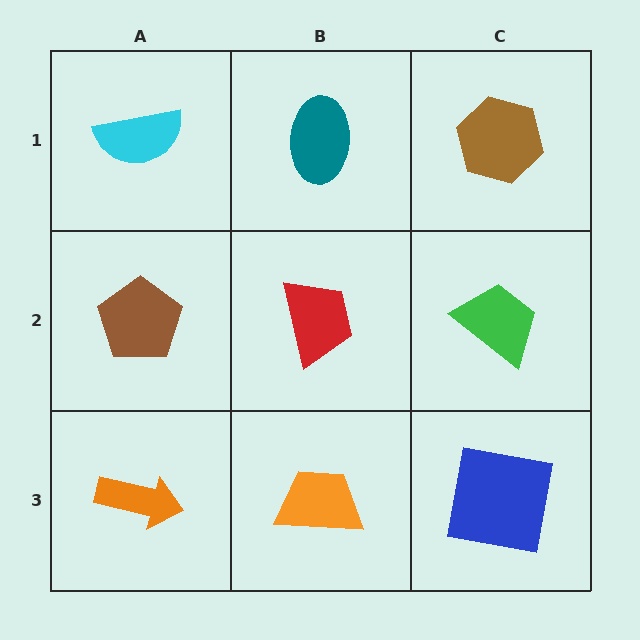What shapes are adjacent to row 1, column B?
A red trapezoid (row 2, column B), a cyan semicircle (row 1, column A), a brown hexagon (row 1, column C).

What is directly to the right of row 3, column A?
An orange trapezoid.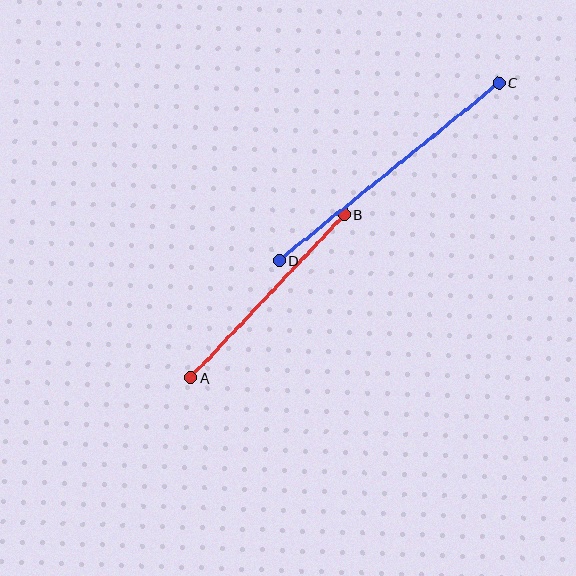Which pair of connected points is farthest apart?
Points C and D are farthest apart.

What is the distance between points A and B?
The distance is approximately 224 pixels.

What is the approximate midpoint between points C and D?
The midpoint is at approximately (389, 172) pixels.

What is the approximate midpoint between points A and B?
The midpoint is at approximately (268, 296) pixels.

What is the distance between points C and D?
The distance is approximately 283 pixels.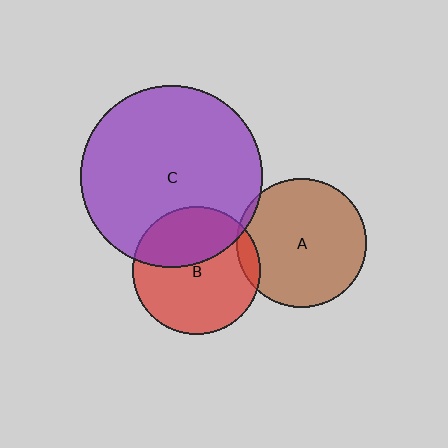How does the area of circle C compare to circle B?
Approximately 2.0 times.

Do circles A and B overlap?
Yes.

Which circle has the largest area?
Circle C (purple).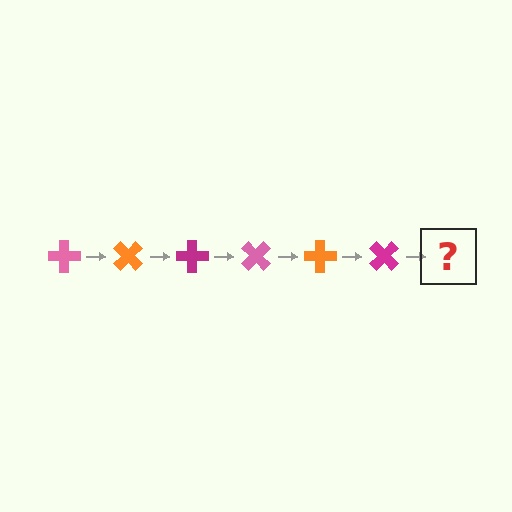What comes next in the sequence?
The next element should be a pink cross, rotated 270 degrees from the start.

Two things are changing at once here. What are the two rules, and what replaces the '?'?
The two rules are that it rotates 45 degrees each step and the color cycles through pink, orange, and magenta. The '?' should be a pink cross, rotated 270 degrees from the start.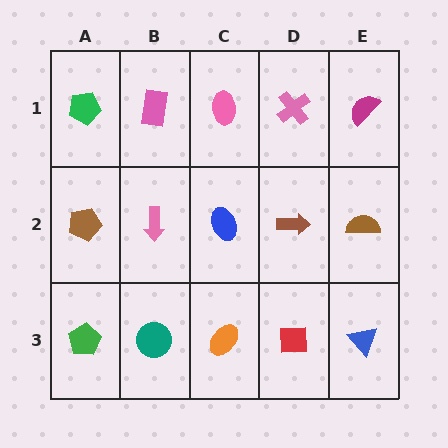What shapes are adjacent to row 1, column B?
A pink arrow (row 2, column B), a green pentagon (row 1, column A), a pink ellipse (row 1, column C).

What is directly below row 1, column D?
A brown arrow.